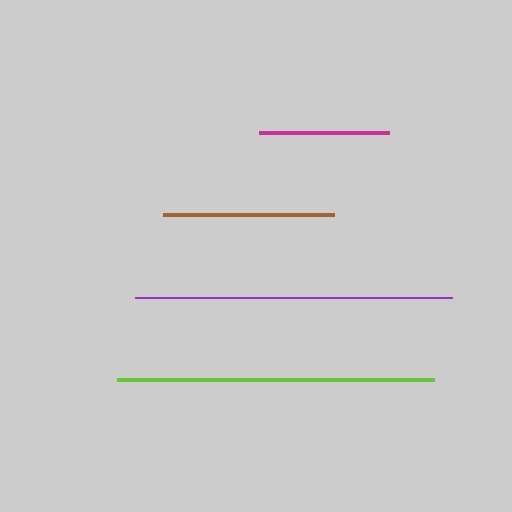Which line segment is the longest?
The lime line is the longest at approximately 317 pixels.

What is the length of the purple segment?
The purple segment is approximately 317 pixels long.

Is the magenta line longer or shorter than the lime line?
The lime line is longer than the magenta line.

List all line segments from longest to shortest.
From longest to shortest: lime, purple, brown, magenta.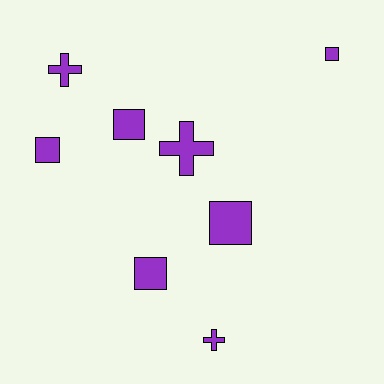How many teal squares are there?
There are no teal squares.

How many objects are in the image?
There are 8 objects.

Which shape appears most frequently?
Square, with 5 objects.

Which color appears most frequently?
Purple, with 8 objects.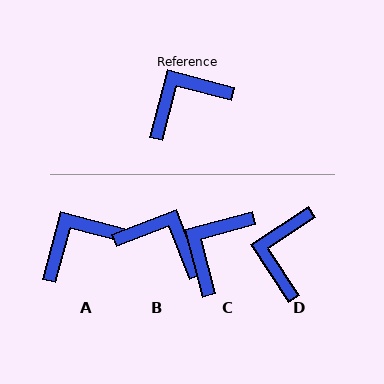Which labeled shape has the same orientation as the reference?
A.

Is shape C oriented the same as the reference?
No, it is off by about 30 degrees.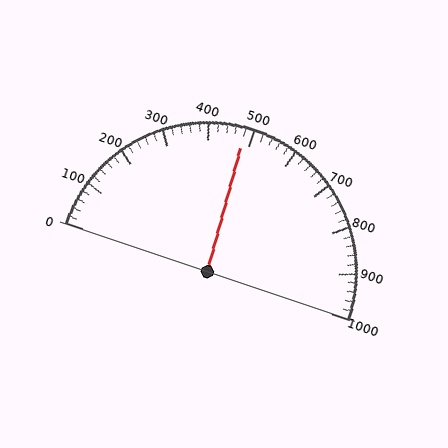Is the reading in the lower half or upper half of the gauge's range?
The reading is in the lower half of the range (0 to 1000).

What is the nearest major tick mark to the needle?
The nearest major tick mark is 500.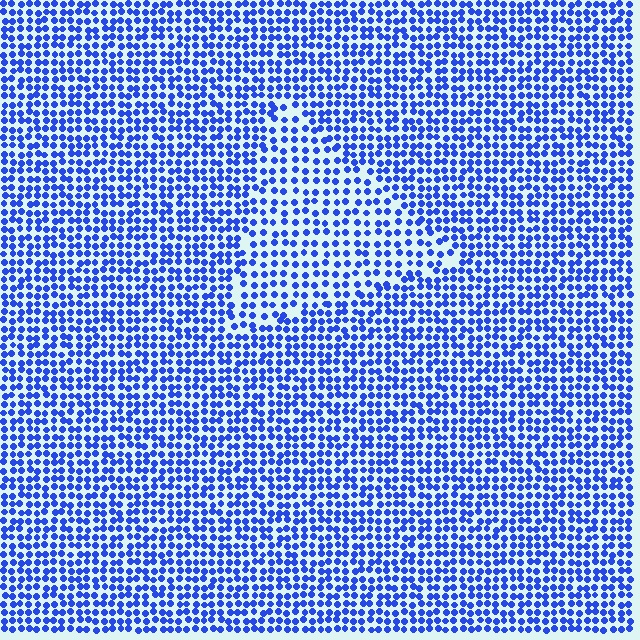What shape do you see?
I see a triangle.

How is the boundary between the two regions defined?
The boundary is defined by a change in element density (approximately 1.5x ratio). All elements are the same color, size, and shape.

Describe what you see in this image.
The image contains small blue elements arranged at two different densities. A triangle-shaped region is visible where the elements are less densely packed than the surrounding area.